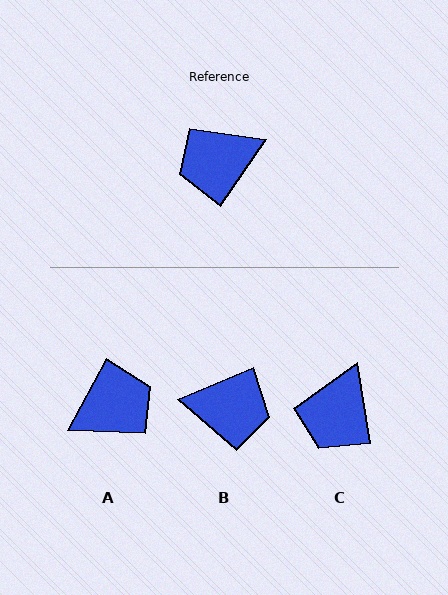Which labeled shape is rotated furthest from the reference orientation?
A, about 174 degrees away.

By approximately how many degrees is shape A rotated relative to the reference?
Approximately 174 degrees clockwise.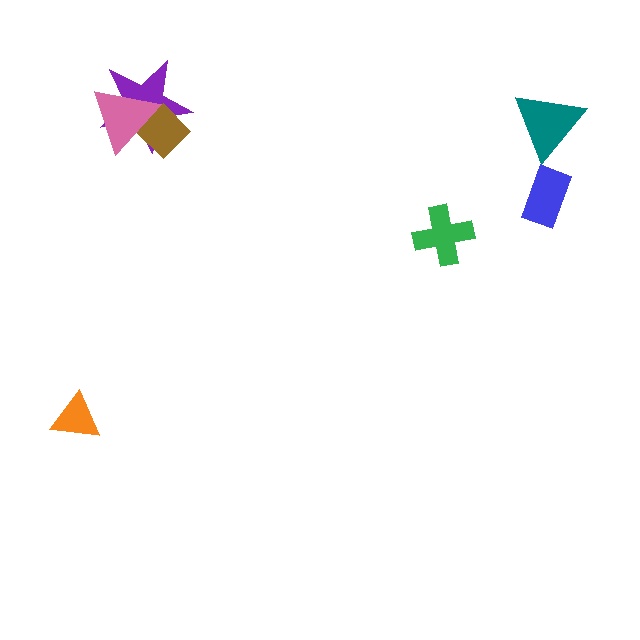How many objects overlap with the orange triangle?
0 objects overlap with the orange triangle.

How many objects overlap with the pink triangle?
2 objects overlap with the pink triangle.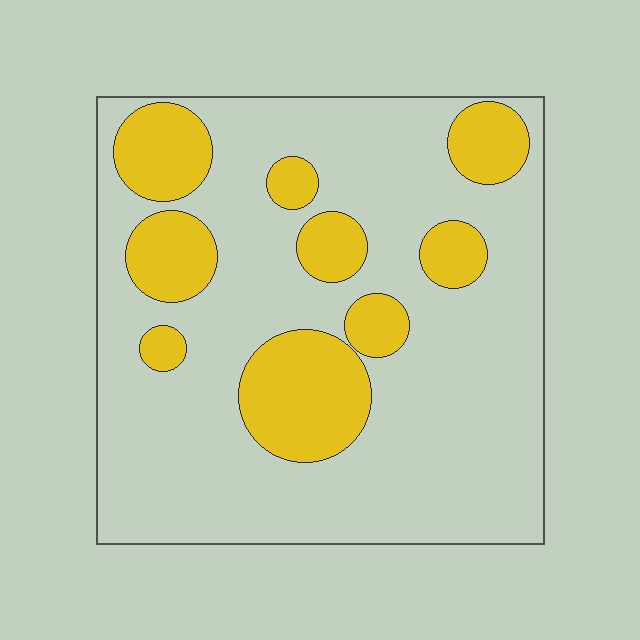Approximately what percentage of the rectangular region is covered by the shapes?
Approximately 25%.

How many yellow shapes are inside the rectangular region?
9.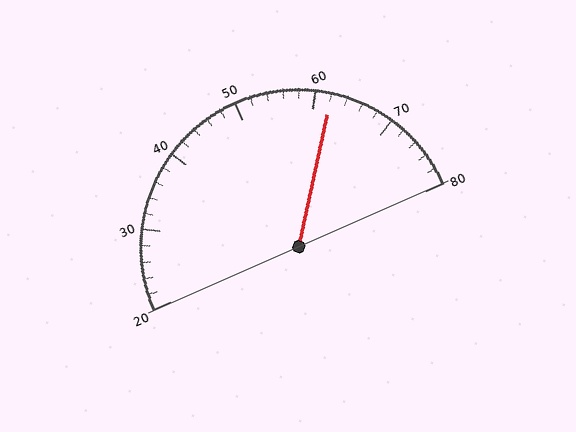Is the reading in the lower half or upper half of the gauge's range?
The reading is in the upper half of the range (20 to 80).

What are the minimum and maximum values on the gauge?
The gauge ranges from 20 to 80.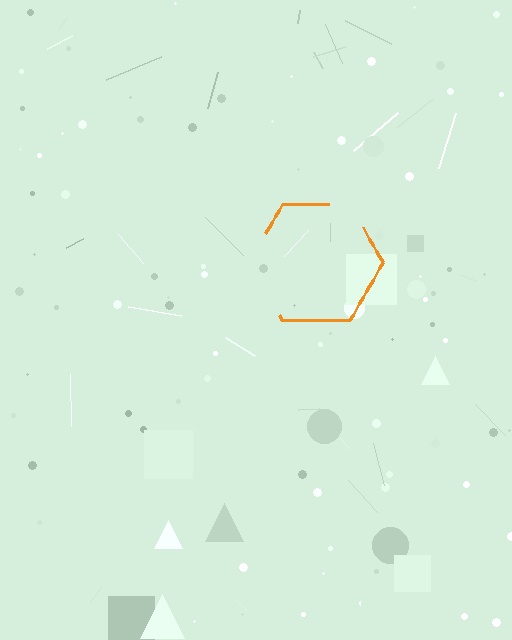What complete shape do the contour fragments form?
The contour fragments form a hexagon.